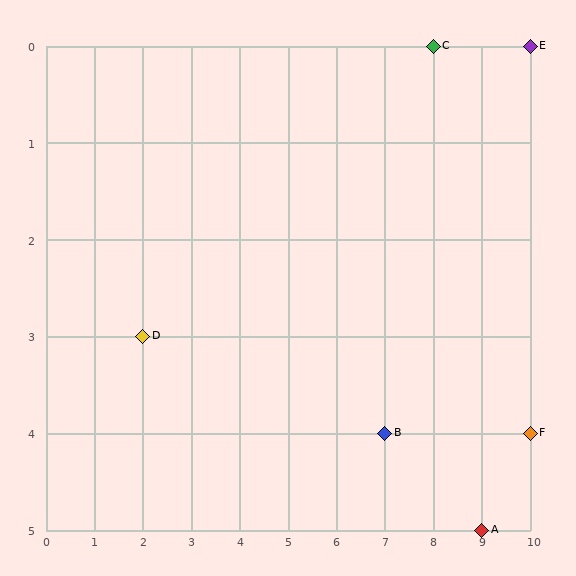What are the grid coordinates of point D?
Point D is at grid coordinates (2, 3).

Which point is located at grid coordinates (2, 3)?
Point D is at (2, 3).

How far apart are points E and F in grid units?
Points E and F are 4 rows apart.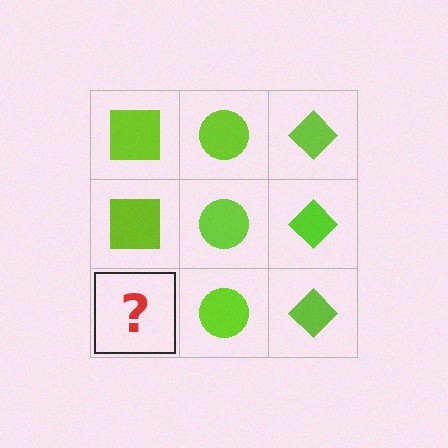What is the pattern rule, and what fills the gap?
The rule is that each column has a consistent shape. The gap should be filled with a lime square.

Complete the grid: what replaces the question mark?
The question mark should be replaced with a lime square.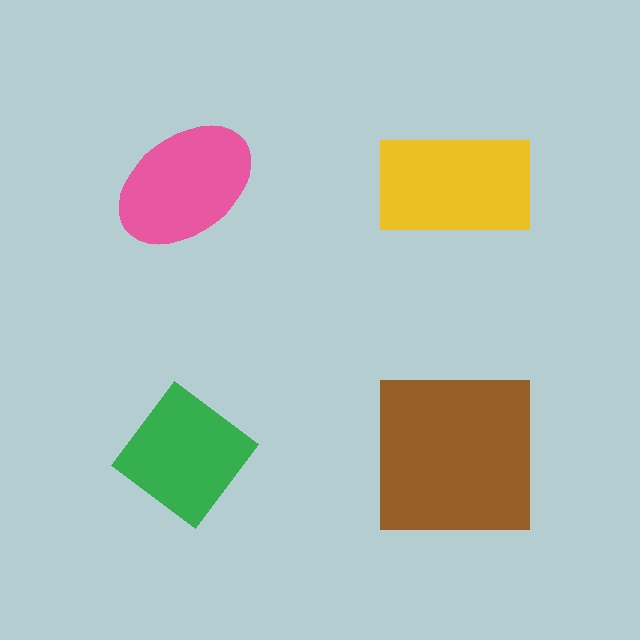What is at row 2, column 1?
A green diamond.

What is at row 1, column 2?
A yellow rectangle.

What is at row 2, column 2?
A brown square.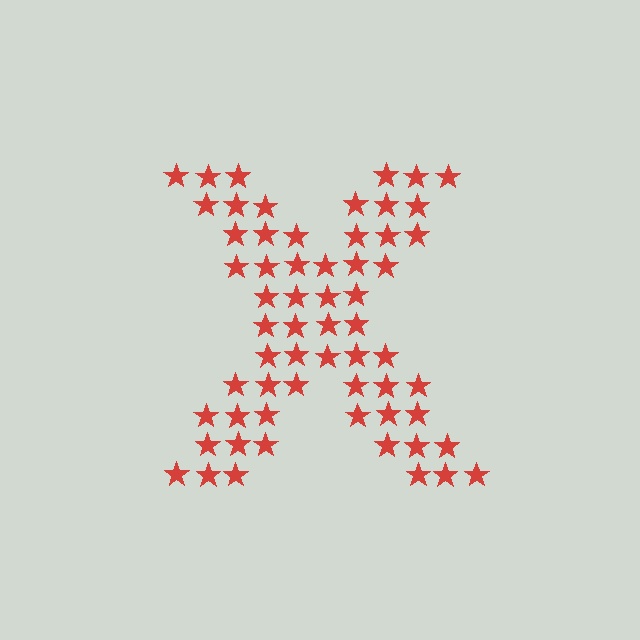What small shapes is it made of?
It is made of small stars.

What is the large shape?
The large shape is the letter X.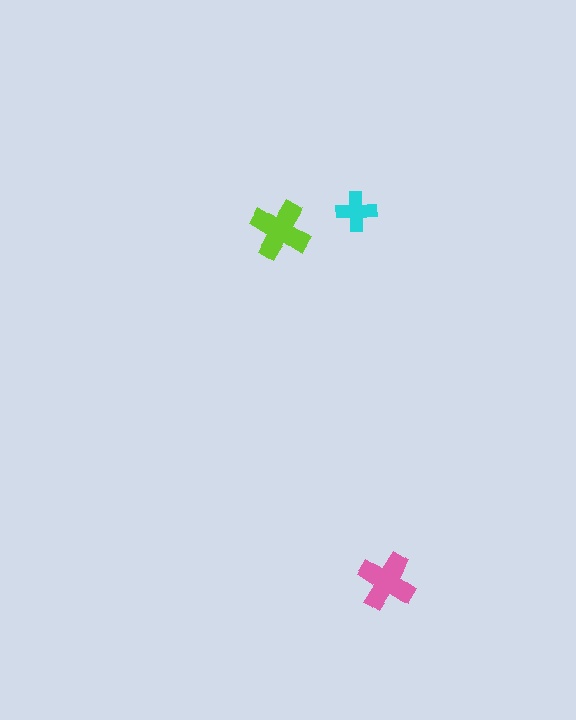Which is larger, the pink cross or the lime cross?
The lime one.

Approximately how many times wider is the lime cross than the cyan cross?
About 1.5 times wider.